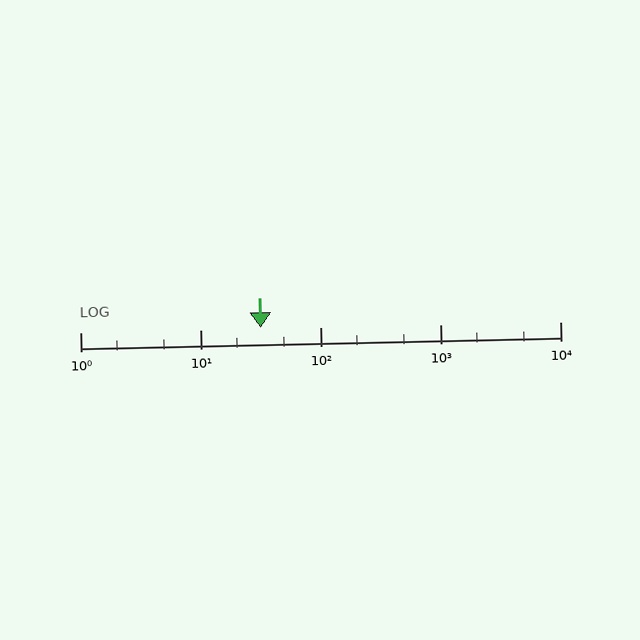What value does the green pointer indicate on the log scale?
The pointer indicates approximately 32.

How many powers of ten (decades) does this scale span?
The scale spans 4 decades, from 1 to 10000.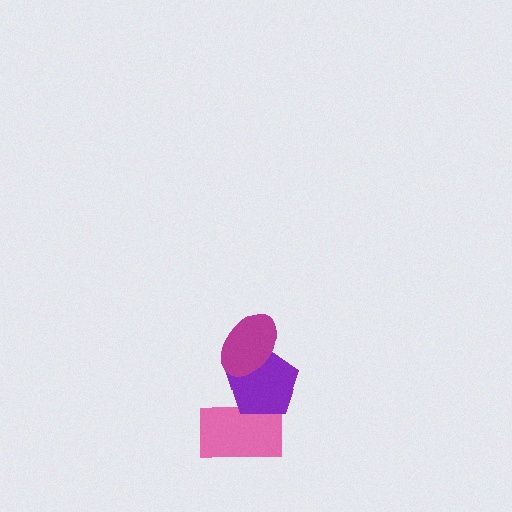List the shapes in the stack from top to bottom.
From top to bottom: the magenta ellipse, the purple pentagon, the pink rectangle.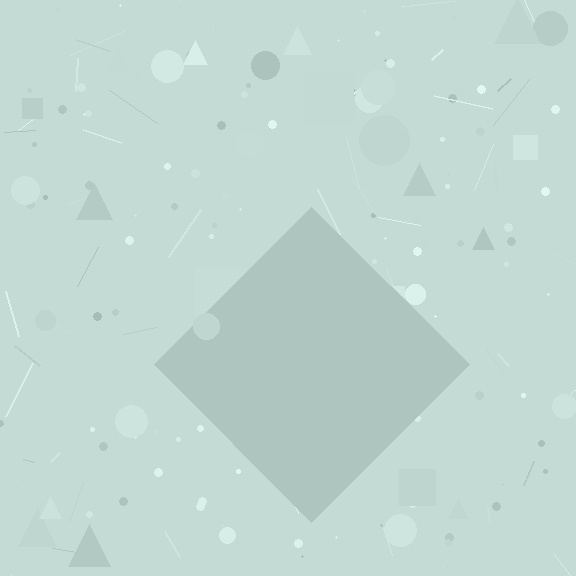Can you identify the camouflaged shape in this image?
The camouflaged shape is a diamond.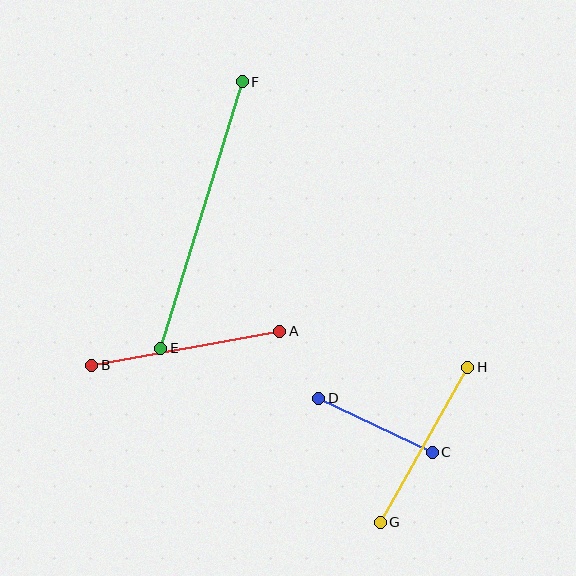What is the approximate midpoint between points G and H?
The midpoint is at approximately (424, 445) pixels.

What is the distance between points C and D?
The distance is approximately 126 pixels.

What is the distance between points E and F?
The distance is approximately 279 pixels.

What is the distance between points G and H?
The distance is approximately 178 pixels.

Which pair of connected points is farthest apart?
Points E and F are farthest apart.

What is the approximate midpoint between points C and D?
The midpoint is at approximately (376, 425) pixels.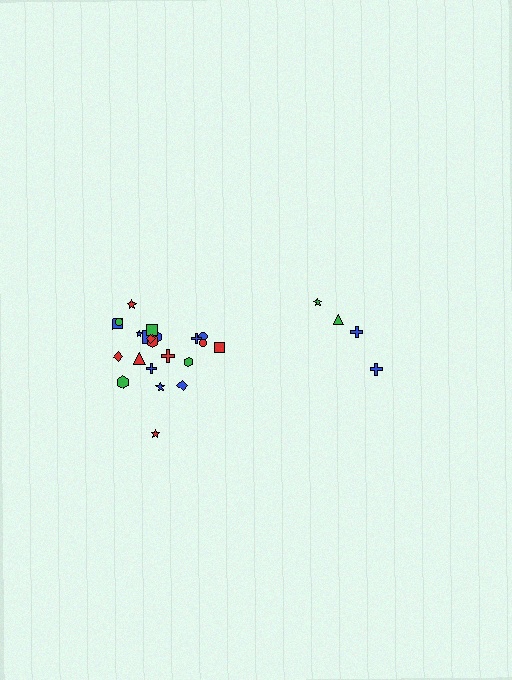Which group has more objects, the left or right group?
The left group.